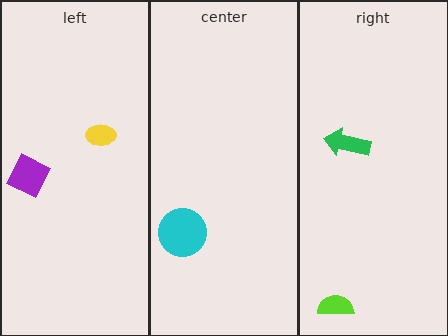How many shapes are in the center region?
1.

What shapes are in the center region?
The cyan circle.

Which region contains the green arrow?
The right region.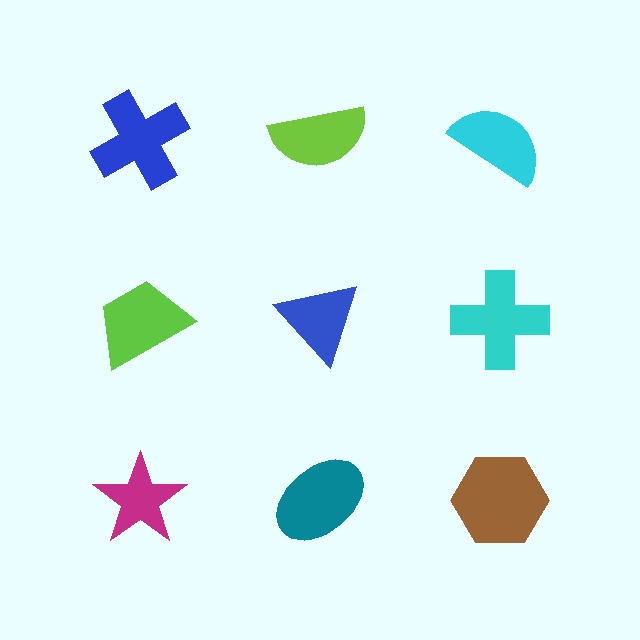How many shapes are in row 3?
3 shapes.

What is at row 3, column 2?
A teal ellipse.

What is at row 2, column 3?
A cyan cross.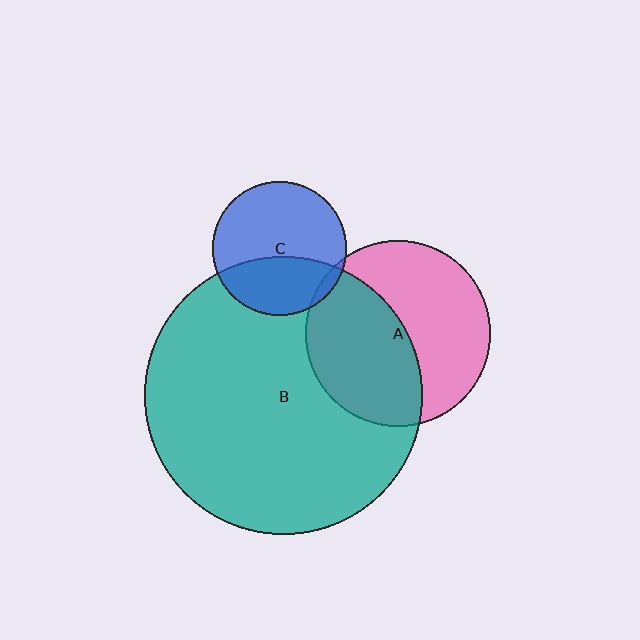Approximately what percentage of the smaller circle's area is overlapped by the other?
Approximately 5%.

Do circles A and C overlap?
Yes.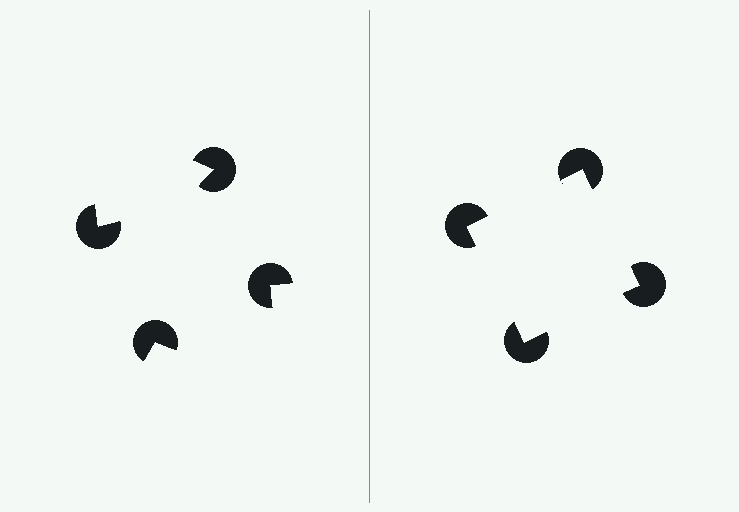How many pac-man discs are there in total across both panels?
8 — 4 on each side.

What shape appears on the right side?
An illusory square.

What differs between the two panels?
The pac-man discs are positioned identically on both sides; only the wedge orientations differ. On the right they align to a square; on the left they are misaligned.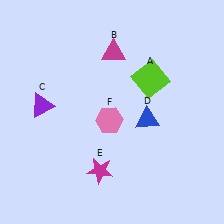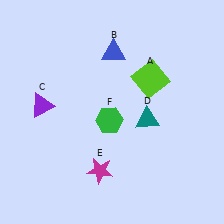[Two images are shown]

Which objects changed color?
B changed from magenta to blue. D changed from blue to teal. F changed from pink to green.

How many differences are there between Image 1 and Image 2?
There are 3 differences between the two images.